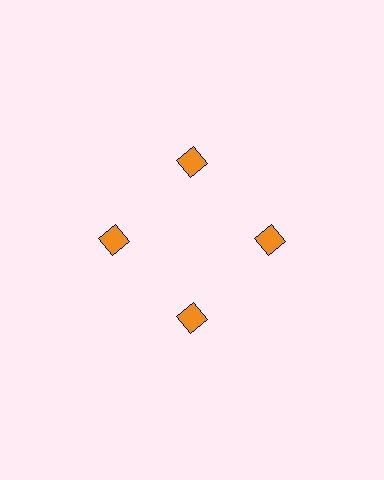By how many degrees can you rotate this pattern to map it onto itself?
The pattern maps onto itself every 90 degrees of rotation.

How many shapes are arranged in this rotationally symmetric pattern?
There are 4 shapes, arranged in 4 groups of 1.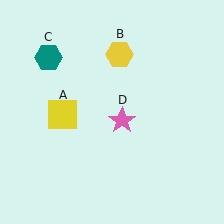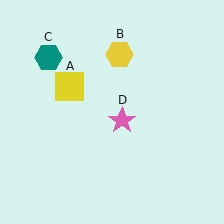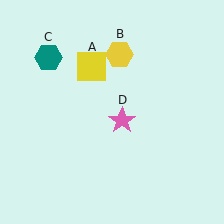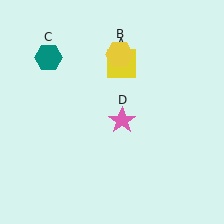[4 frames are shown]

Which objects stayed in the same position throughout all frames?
Yellow hexagon (object B) and teal hexagon (object C) and pink star (object D) remained stationary.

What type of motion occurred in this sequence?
The yellow square (object A) rotated clockwise around the center of the scene.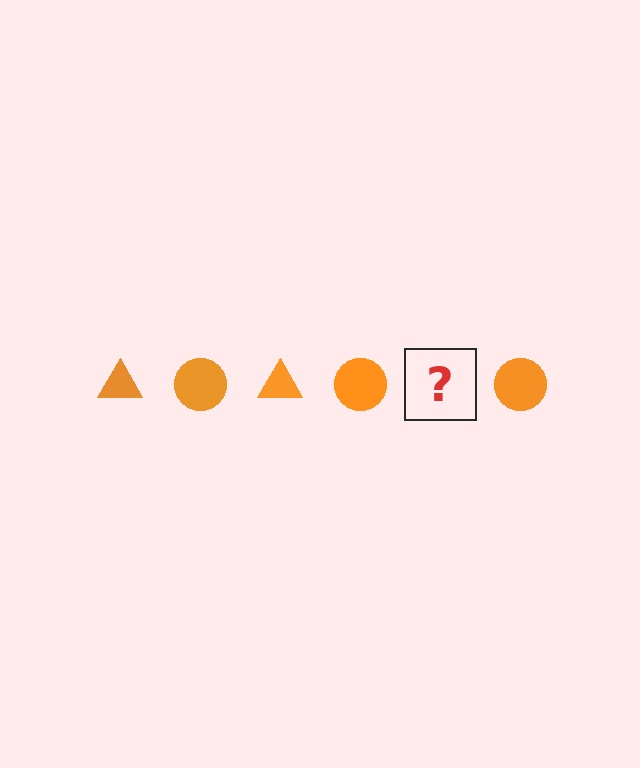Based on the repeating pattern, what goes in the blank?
The blank should be an orange triangle.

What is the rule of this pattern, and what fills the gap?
The rule is that the pattern cycles through triangle, circle shapes in orange. The gap should be filled with an orange triangle.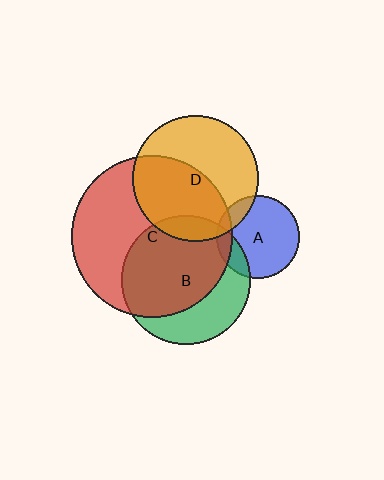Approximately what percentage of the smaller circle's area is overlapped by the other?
Approximately 15%.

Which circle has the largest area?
Circle C (red).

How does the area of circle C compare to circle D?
Approximately 1.6 times.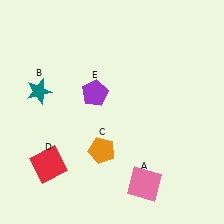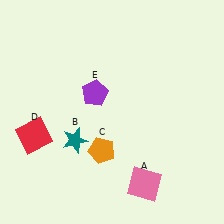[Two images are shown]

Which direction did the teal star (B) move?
The teal star (B) moved down.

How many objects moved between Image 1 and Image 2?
2 objects moved between the two images.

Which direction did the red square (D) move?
The red square (D) moved up.